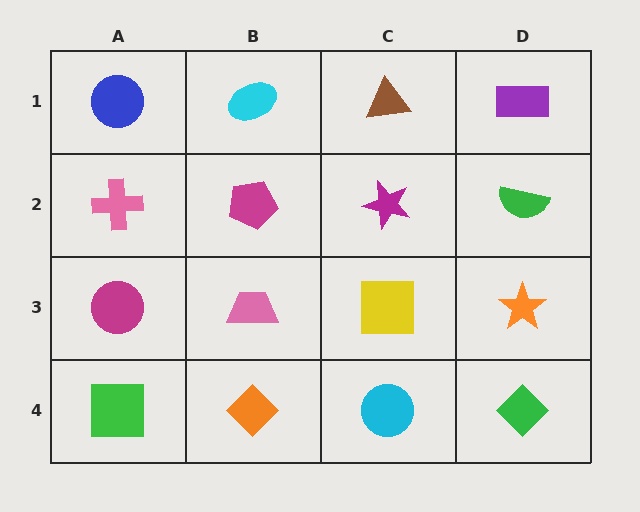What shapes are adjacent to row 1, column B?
A magenta pentagon (row 2, column B), a blue circle (row 1, column A), a brown triangle (row 1, column C).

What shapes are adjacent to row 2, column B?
A cyan ellipse (row 1, column B), a pink trapezoid (row 3, column B), a pink cross (row 2, column A), a magenta star (row 2, column C).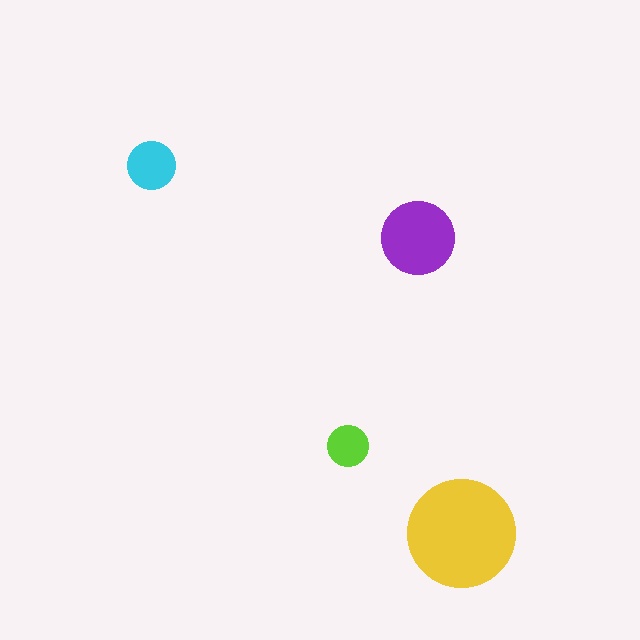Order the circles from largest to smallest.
the yellow one, the purple one, the cyan one, the lime one.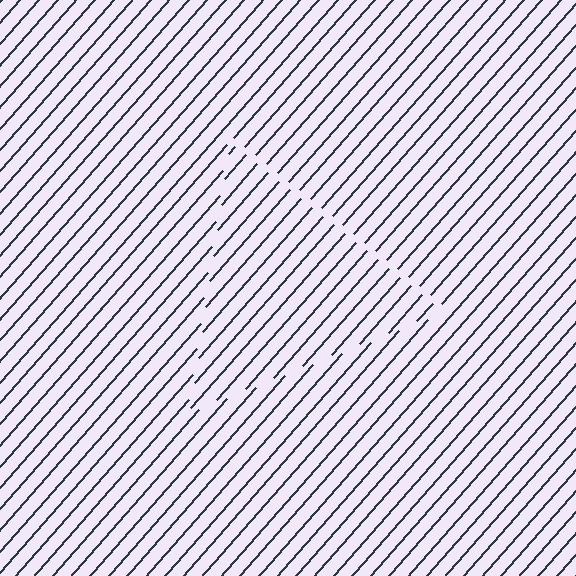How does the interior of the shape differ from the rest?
The interior of the shape contains the same grating, shifted by half a period — the contour is defined by the phase discontinuity where line-ends from the inner and outer gratings abut.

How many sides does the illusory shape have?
3 sides — the line-ends trace a triangle.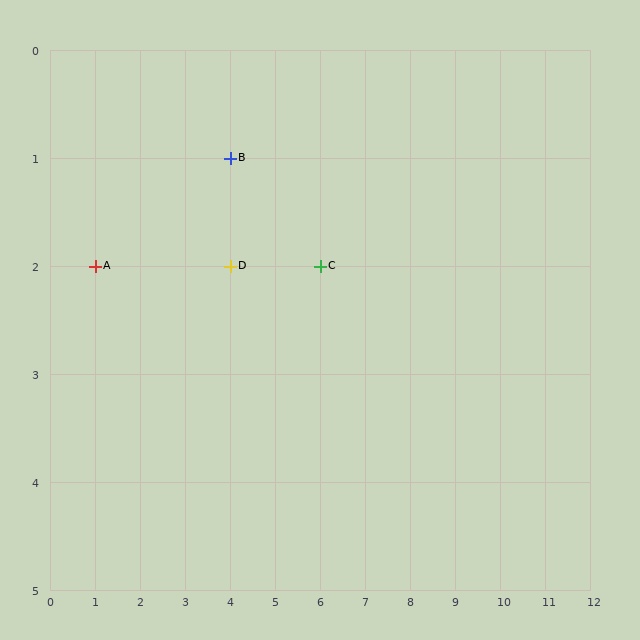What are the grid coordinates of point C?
Point C is at grid coordinates (6, 2).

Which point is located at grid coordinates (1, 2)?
Point A is at (1, 2).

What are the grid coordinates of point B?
Point B is at grid coordinates (4, 1).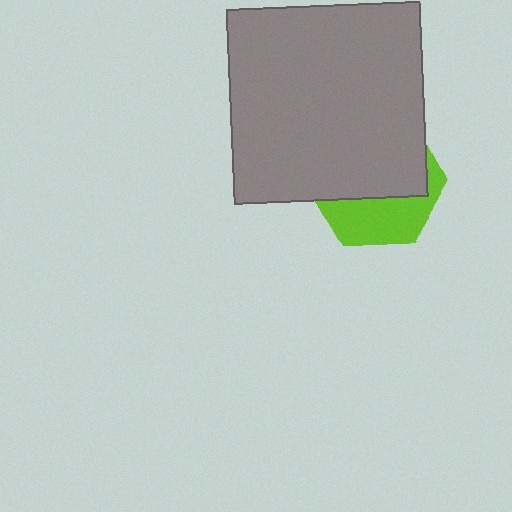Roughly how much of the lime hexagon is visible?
A small part of it is visible (roughly 38%).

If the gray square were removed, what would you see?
You would see the complete lime hexagon.